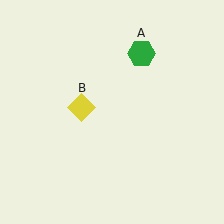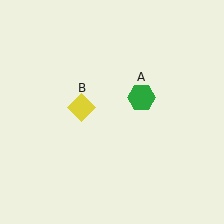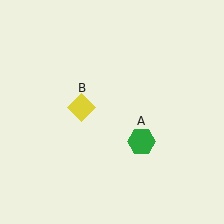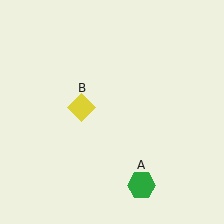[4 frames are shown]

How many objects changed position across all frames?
1 object changed position: green hexagon (object A).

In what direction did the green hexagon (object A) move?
The green hexagon (object A) moved down.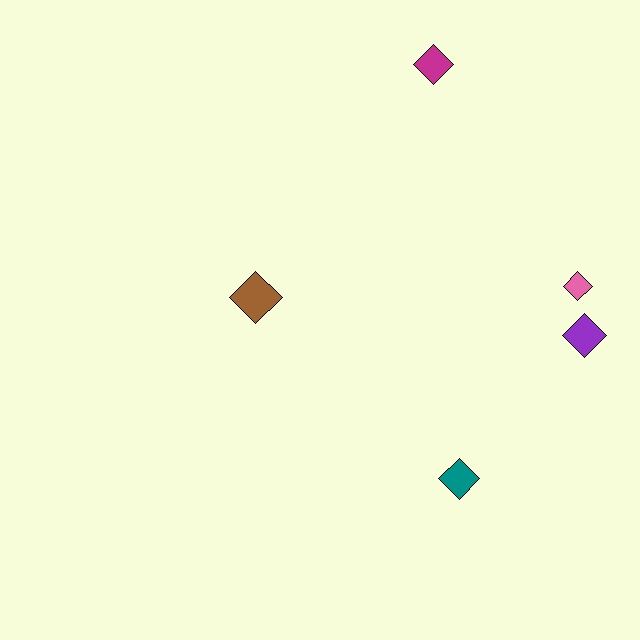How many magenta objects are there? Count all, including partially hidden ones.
There is 1 magenta object.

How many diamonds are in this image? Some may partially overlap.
There are 5 diamonds.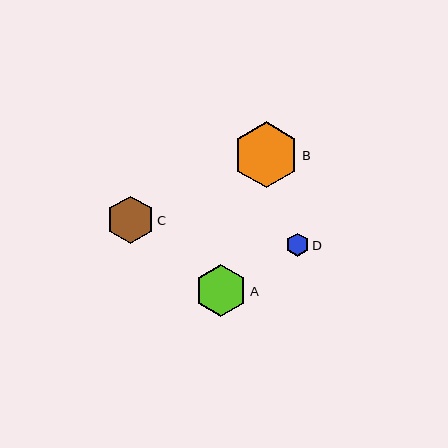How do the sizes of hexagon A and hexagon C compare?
Hexagon A and hexagon C are approximately the same size.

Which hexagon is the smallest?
Hexagon D is the smallest with a size of approximately 23 pixels.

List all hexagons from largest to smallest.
From largest to smallest: B, A, C, D.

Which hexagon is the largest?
Hexagon B is the largest with a size of approximately 66 pixels.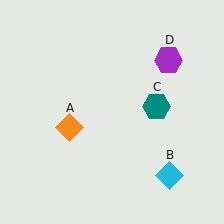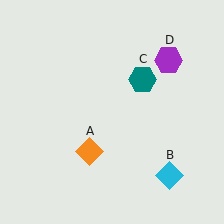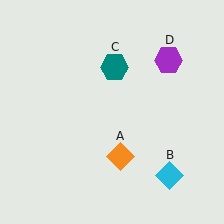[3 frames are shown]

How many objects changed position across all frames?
2 objects changed position: orange diamond (object A), teal hexagon (object C).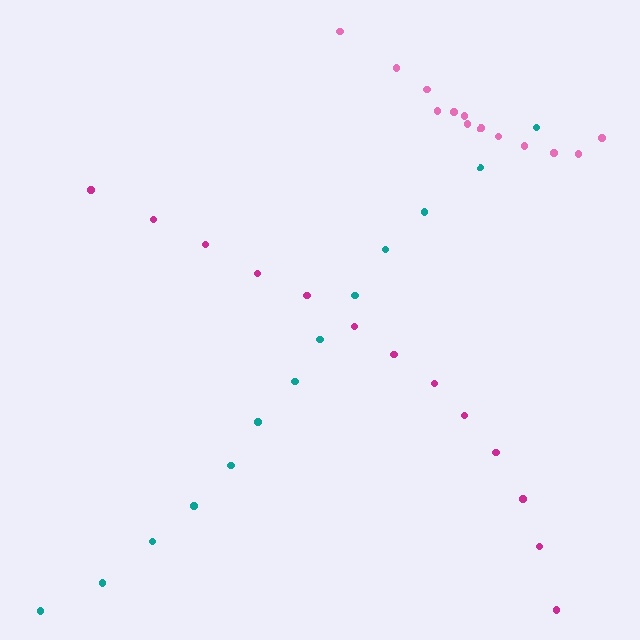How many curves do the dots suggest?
There are 3 distinct paths.